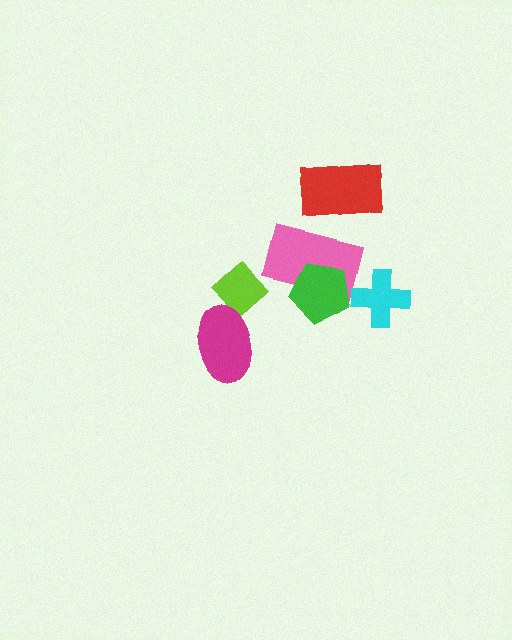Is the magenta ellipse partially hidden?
No, no other shape covers it.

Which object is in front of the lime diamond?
The magenta ellipse is in front of the lime diamond.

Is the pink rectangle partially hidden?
Yes, it is partially covered by another shape.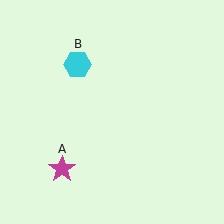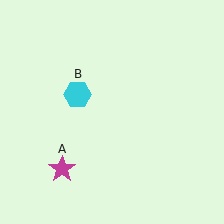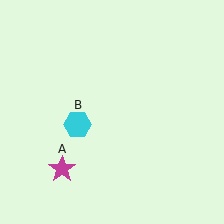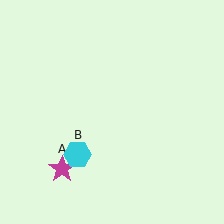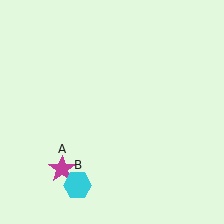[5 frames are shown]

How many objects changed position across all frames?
1 object changed position: cyan hexagon (object B).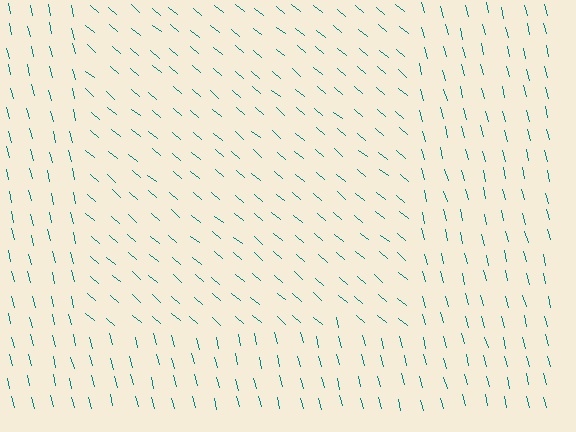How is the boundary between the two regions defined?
The boundary is defined purely by a change in line orientation (approximately 35 degrees difference). All lines are the same color and thickness.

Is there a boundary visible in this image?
Yes, there is a texture boundary formed by a change in line orientation.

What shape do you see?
I see a rectangle.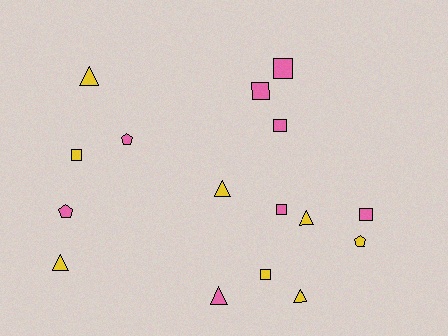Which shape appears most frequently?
Square, with 7 objects.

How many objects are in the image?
There are 16 objects.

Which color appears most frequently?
Yellow, with 8 objects.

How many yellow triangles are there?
There are 5 yellow triangles.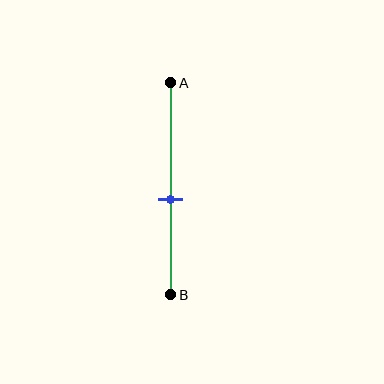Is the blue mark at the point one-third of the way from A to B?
No, the mark is at about 55% from A, not at the 33% one-third point.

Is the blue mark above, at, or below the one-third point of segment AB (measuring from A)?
The blue mark is below the one-third point of segment AB.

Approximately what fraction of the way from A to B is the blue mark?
The blue mark is approximately 55% of the way from A to B.